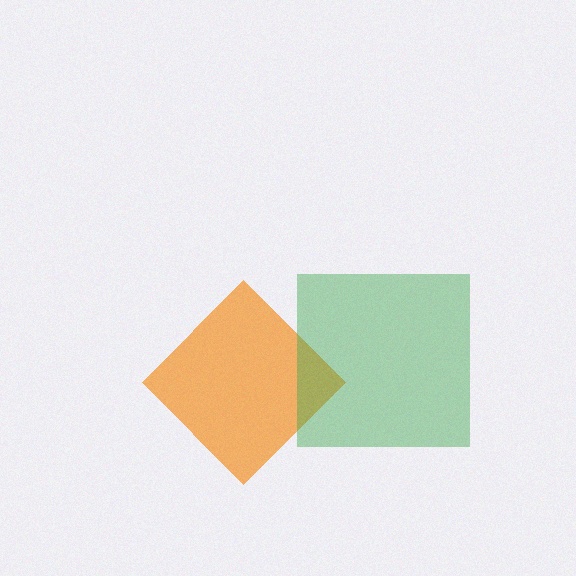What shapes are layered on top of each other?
The layered shapes are: an orange diamond, a green square.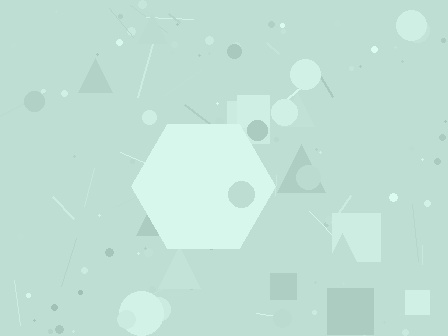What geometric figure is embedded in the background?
A hexagon is embedded in the background.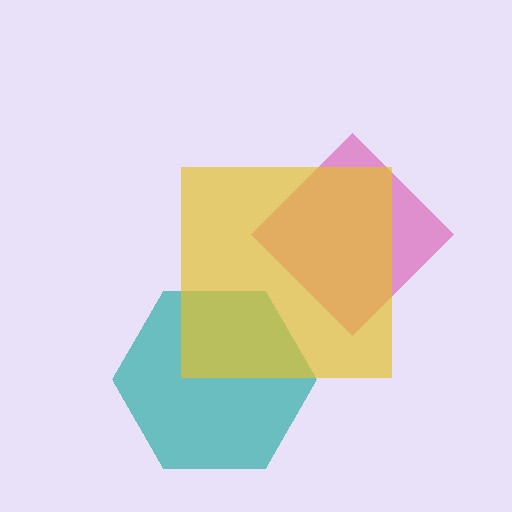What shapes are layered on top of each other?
The layered shapes are: a teal hexagon, a magenta diamond, a yellow square.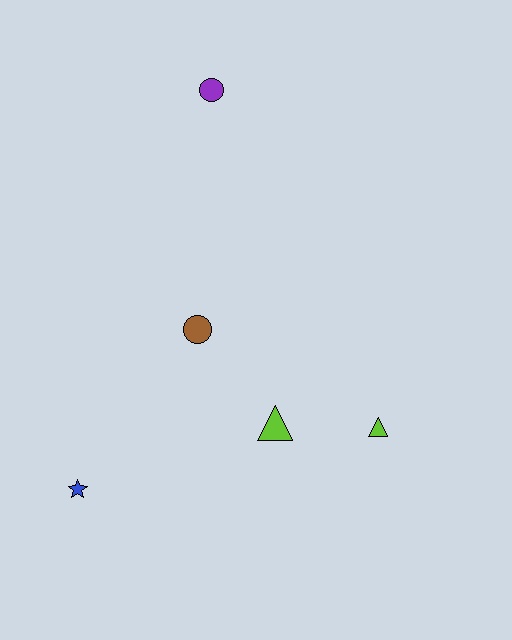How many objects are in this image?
There are 5 objects.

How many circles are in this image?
There are 2 circles.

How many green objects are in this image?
There are no green objects.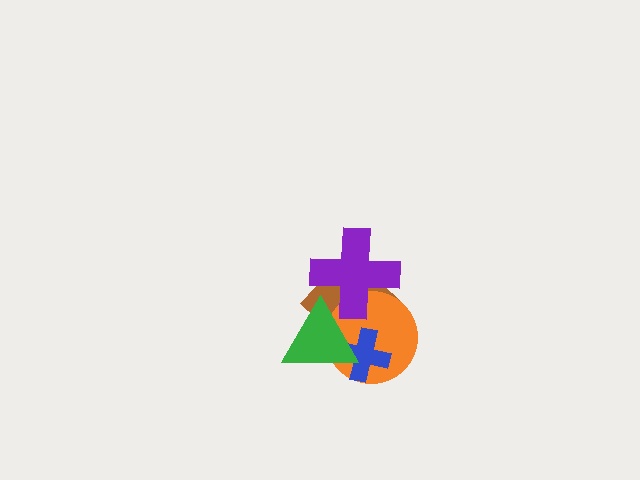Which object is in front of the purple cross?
The green triangle is in front of the purple cross.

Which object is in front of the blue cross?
The green triangle is in front of the blue cross.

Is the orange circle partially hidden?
Yes, it is partially covered by another shape.